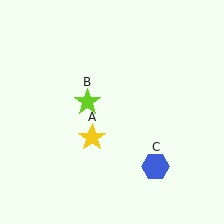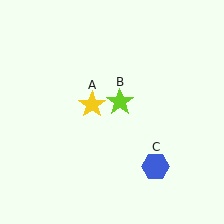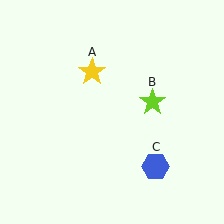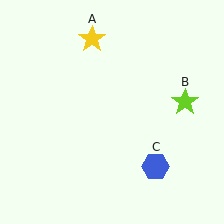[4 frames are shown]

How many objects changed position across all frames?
2 objects changed position: yellow star (object A), lime star (object B).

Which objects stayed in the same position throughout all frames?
Blue hexagon (object C) remained stationary.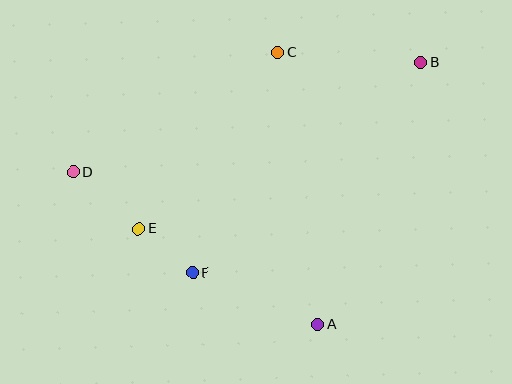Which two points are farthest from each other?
Points B and D are farthest from each other.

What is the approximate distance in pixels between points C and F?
The distance between C and F is approximately 236 pixels.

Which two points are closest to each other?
Points E and F are closest to each other.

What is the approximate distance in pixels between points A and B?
The distance between A and B is approximately 282 pixels.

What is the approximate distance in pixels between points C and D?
The distance between C and D is approximately 237 pixels.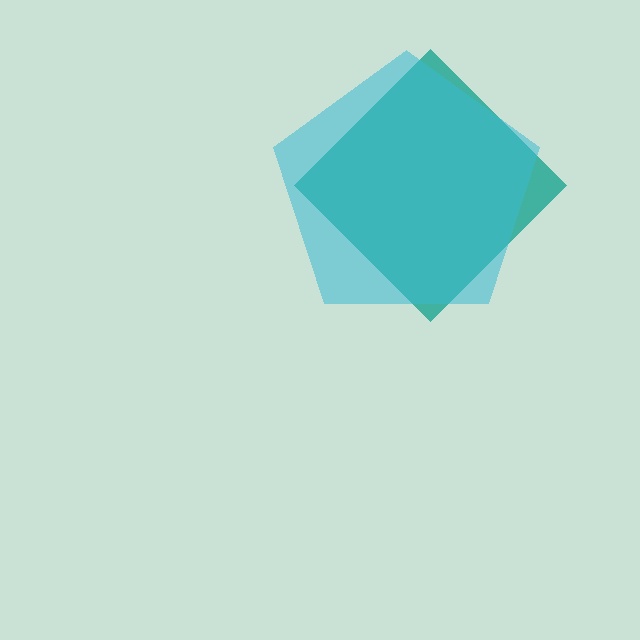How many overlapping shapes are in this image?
There are 2 overlapping shapes in the image.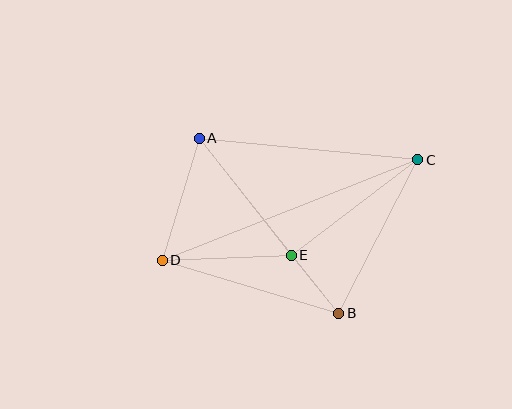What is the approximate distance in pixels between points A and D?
The distance between A and D is approximately 127 pixels.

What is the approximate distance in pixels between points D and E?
The distance between D and E is approximately 129 pixels.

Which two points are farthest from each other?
Points C and D are farthest from each other.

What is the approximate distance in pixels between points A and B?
The distance between A and B is approximately 224 pixels.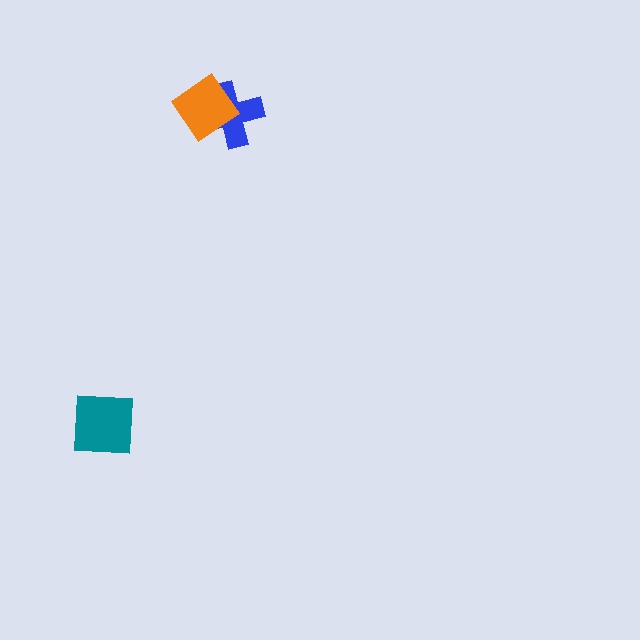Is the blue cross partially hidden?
Yes, it is partially covered by another shape.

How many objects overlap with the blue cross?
1 object overlaps with the blue cross.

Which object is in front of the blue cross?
The orange diamond is in front of the blue cross.